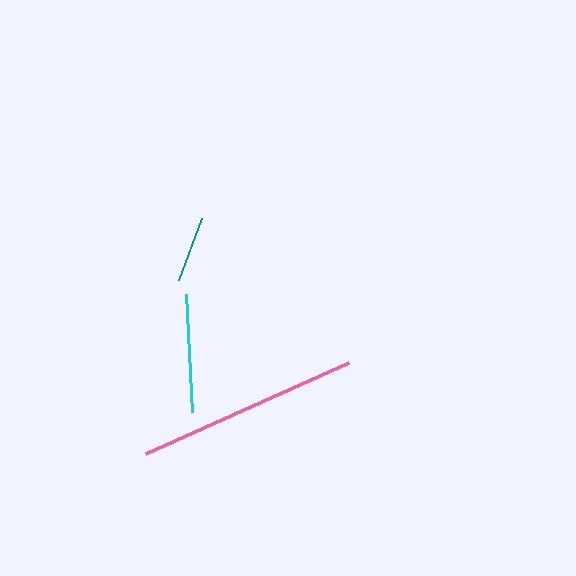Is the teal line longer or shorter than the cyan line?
The cyan line is longer than the teal line.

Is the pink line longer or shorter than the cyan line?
The pink line is longer than the cyan line.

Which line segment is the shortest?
The teal line is the shortest at approximately 66 pixels.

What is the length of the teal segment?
The teal segment is approximately 66 pixels long.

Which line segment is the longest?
The pink line is the longest at approximately 222 pixels.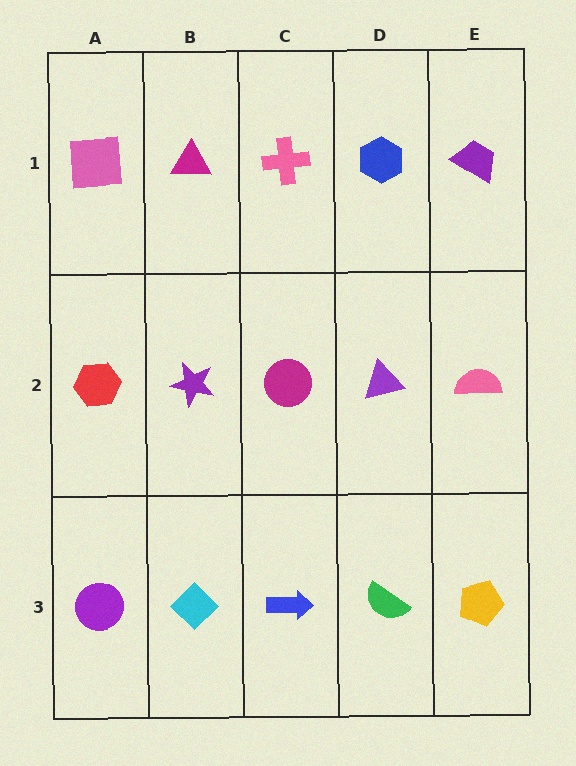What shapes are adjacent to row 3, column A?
A red hexagon (row 2, column A), a cyan diamond (row 3, column B).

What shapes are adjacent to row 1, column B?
A purple star (row 2, column B), a pink square (row 1, column A), a pink cross (row 1, column C).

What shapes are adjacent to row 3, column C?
A magenta circle (row 2, column C), a cyan diamond (row 3, column B), a green semicircle (row 3, column D).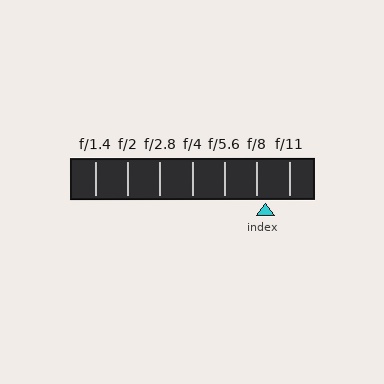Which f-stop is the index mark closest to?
The index mark is closest to f/8.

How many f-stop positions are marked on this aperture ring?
There are 7 f-stop positions marked.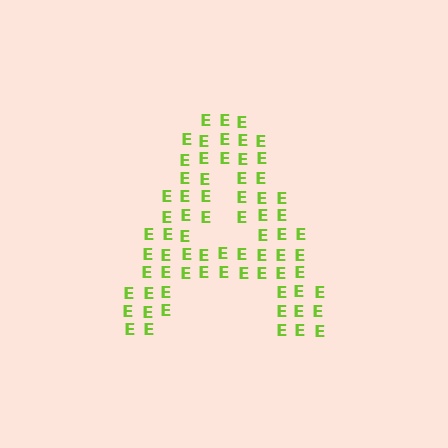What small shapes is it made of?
It is made of small letter E's.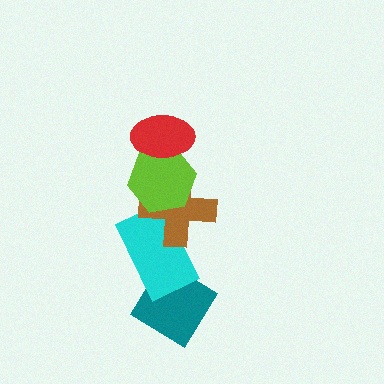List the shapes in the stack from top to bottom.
From top to bottom: the red ellipse, the lime hexagon, the brown cross, the cyan rectangle, the teal diamond.